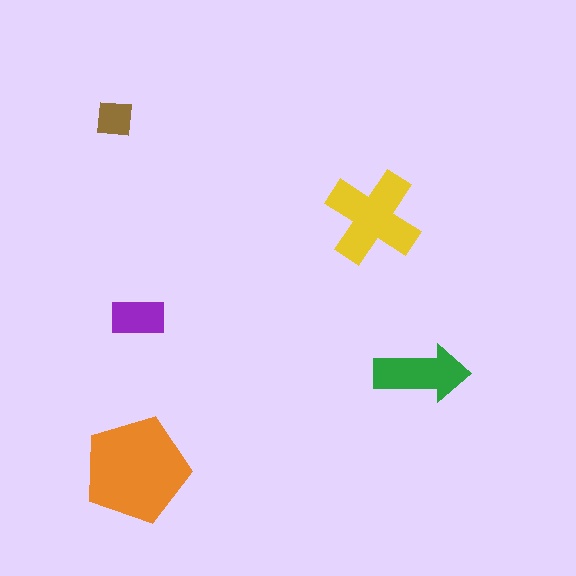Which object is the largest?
The orange pentagon.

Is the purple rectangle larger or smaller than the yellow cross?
Smaller.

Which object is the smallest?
The brown square.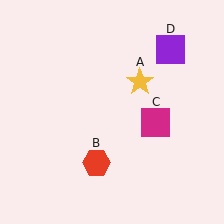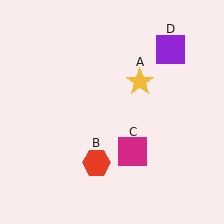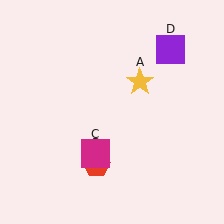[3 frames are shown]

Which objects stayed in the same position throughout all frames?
Yellow star (object A) and red hexagon (object B) and purple square (object D) remained stationary.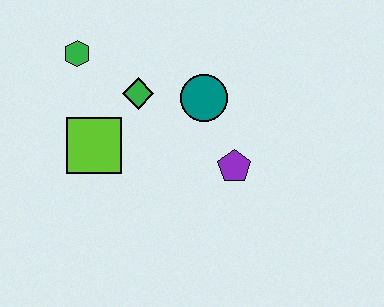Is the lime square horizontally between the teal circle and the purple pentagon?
No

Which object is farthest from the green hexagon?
The purple pentagon is farthest from the green hexagon.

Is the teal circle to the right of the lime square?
Yes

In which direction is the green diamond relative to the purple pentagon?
The green diamond is to the left of the purple pentagon.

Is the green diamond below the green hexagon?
Yes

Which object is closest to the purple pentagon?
The teal circle is closest to the purple pentagon.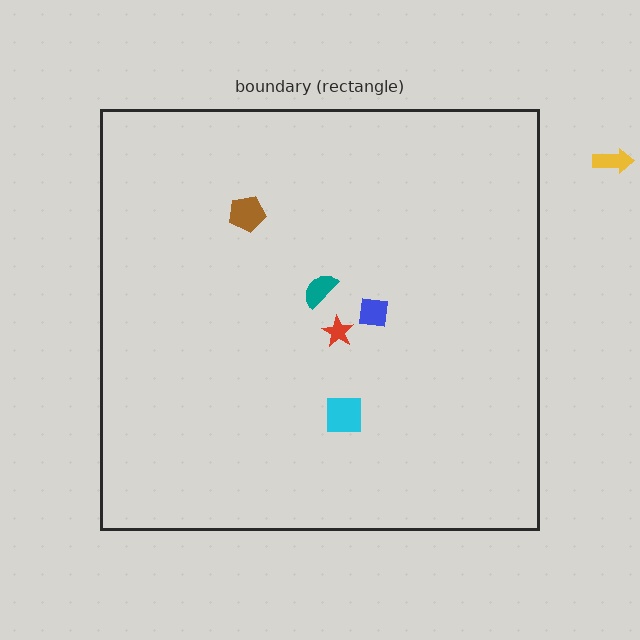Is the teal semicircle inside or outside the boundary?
Inside.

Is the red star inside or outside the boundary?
Inside.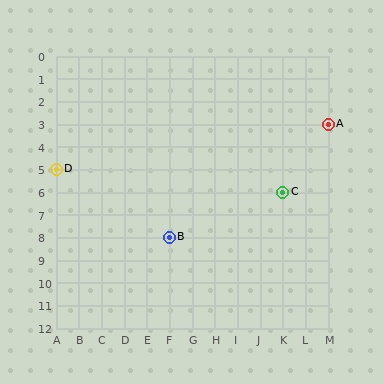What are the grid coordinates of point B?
Point B is at grid coordinates (F, 8).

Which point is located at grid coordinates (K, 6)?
Point C is at (K, 6).